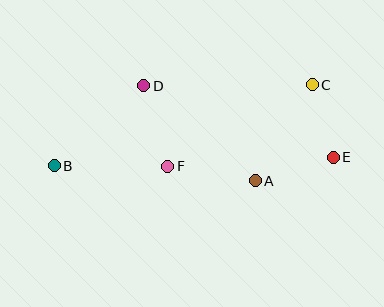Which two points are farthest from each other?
Points B and E are farthest from each other.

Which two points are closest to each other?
Points C and E are closest to each other.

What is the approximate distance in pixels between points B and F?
The distance between B and F is approximately 114 pixels.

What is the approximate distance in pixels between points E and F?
The distance between E and F is approximately 166 pixels.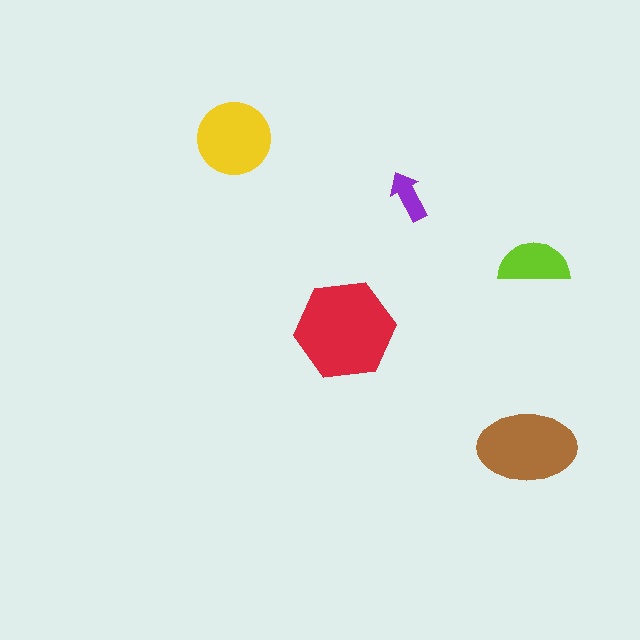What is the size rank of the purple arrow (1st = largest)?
5th.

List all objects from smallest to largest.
The purple arrow, the lime semicircle, the yellow circle, the brown ellipse, the red hexagon.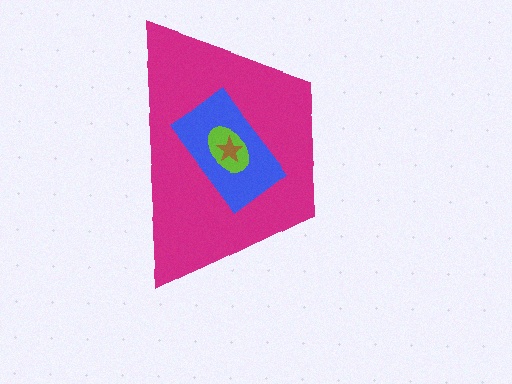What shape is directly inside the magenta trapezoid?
The blue rectangle.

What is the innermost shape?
The brown star.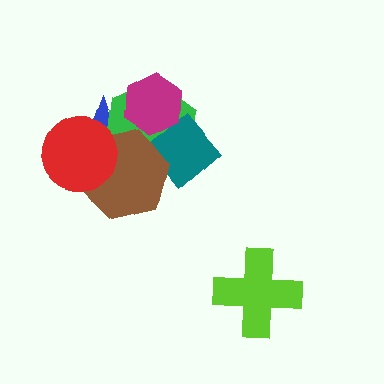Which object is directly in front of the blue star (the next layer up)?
The green hexagon is directly in front of the blue star.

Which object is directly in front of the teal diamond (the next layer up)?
The brown hexagon is directly in front of the teal diamond.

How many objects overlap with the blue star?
4 objects overlap with the blue star.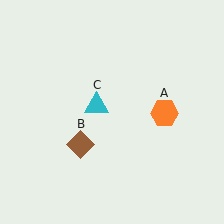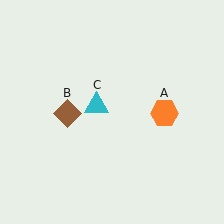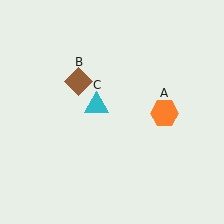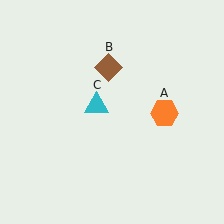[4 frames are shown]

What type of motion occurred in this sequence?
The brown diamond (object B) rotated clockwise around the center of the scene.